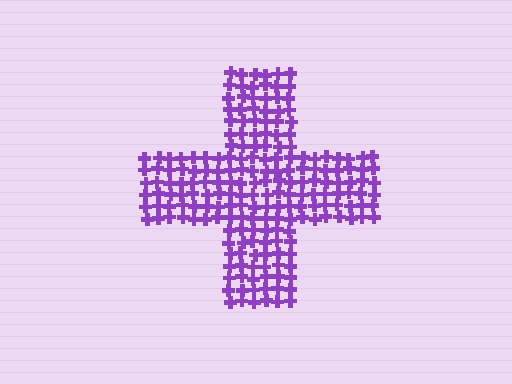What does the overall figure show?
The overall figure shows a cross.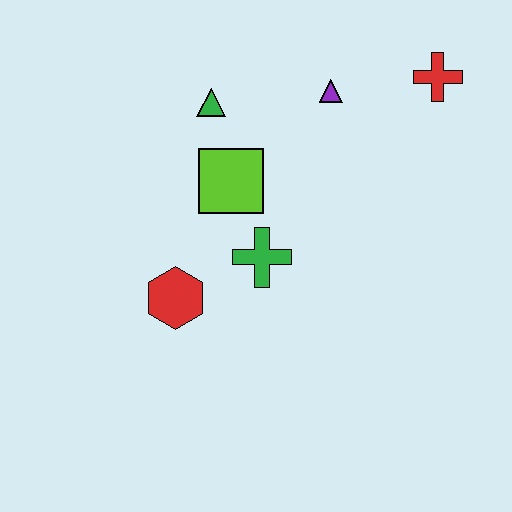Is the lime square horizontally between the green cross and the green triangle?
Yes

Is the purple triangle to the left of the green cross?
No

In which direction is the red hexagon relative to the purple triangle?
The red hexagon is below the purple triangle.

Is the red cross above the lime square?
Yes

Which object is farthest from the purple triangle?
The red hexagon is farthest from the purple triangle.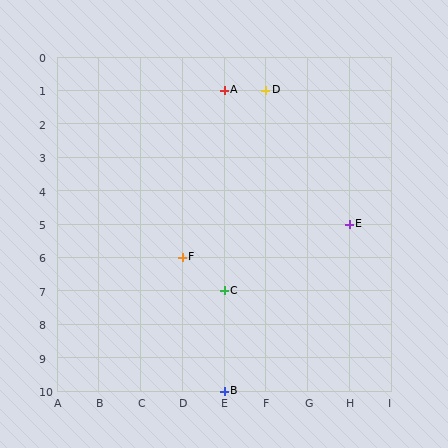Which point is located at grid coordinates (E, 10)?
Point B is at (E, 10).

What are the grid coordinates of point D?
Point D is at grid coordinates (F, 1).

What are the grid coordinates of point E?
Point E is at grid coordinates (H, 5).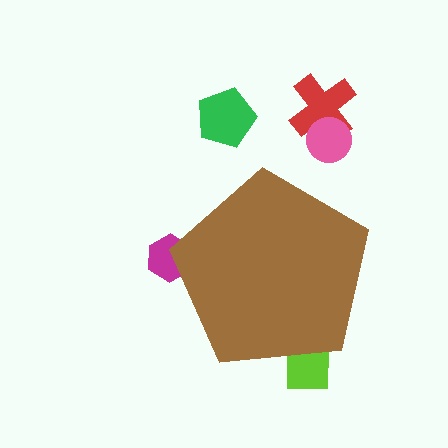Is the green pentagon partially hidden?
No, the green pentagon is fully visible.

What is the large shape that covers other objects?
A brown pentagon.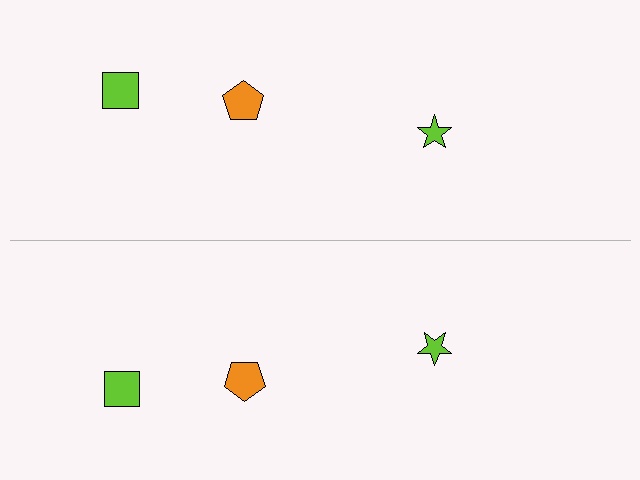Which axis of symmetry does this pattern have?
The pattern has a horizontal axis of symmetry running through the center of the image.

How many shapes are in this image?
There are 6 shapes in this image.